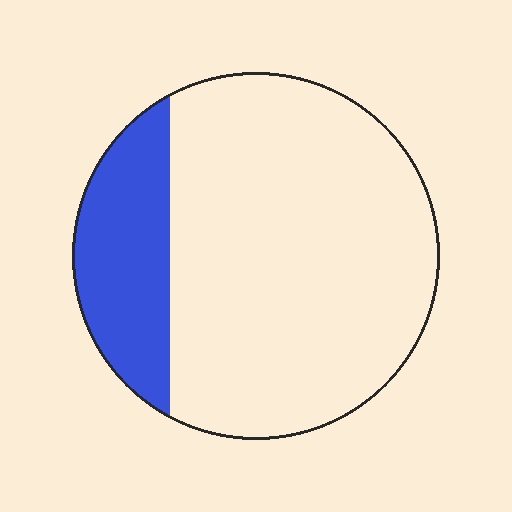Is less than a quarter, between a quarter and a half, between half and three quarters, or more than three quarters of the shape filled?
Less than a quarter.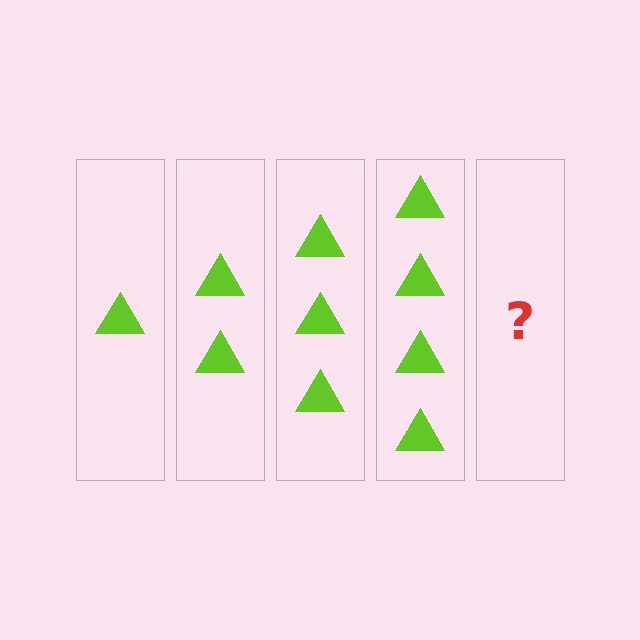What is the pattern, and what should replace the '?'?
The pattern is that each step adds one more triangle. The '?' should be 5 triangles.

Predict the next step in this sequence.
The next step is 5 triangles.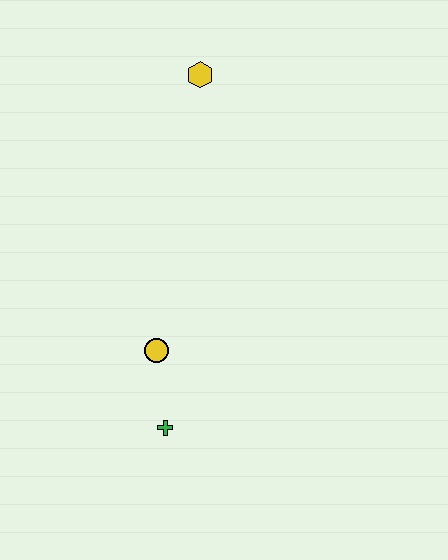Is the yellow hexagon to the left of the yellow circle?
No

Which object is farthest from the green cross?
The yellow hexagon is farthest from the green cross.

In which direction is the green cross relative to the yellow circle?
The green cross is below the yellow circle.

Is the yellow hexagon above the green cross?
Yes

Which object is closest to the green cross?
The yellow circle is closest to the green cross.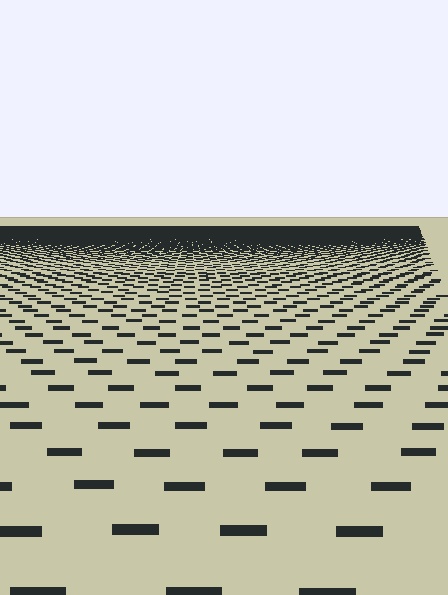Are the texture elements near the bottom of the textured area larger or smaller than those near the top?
Larger. Near the bottom, elements are closer to the viewer and appear at a bigger on-screen size.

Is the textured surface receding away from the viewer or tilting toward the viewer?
The surface is receding away from the viewer. Texture elements get smaller and denser toward the top.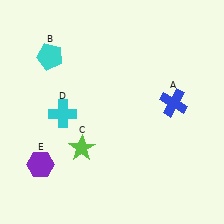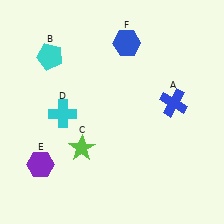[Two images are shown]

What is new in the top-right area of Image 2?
A blue hexagon (F) was added in the top-right area of Image 2.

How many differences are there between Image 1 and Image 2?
There is 1 difference between the two images.